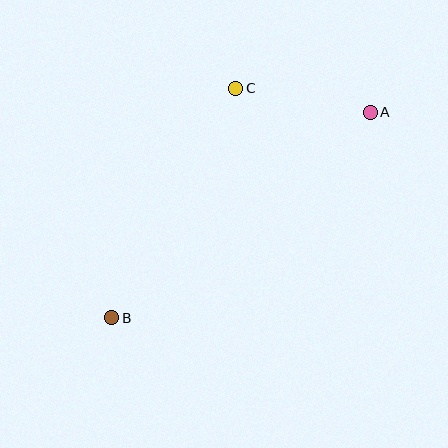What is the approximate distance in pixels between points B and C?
The distance between B and C is approximately 261 pixels.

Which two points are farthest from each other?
Points A and B are farthest from each other.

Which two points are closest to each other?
Points A and C are closest to each other.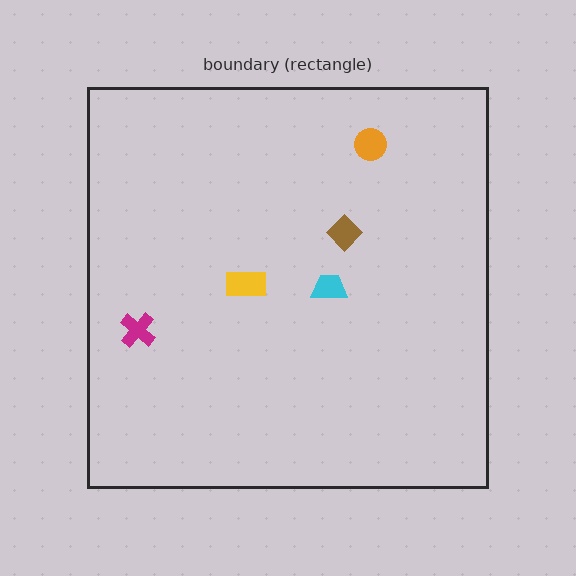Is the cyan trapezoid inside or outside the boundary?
Inside.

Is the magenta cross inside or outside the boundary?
Inside.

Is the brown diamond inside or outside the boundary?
Inside.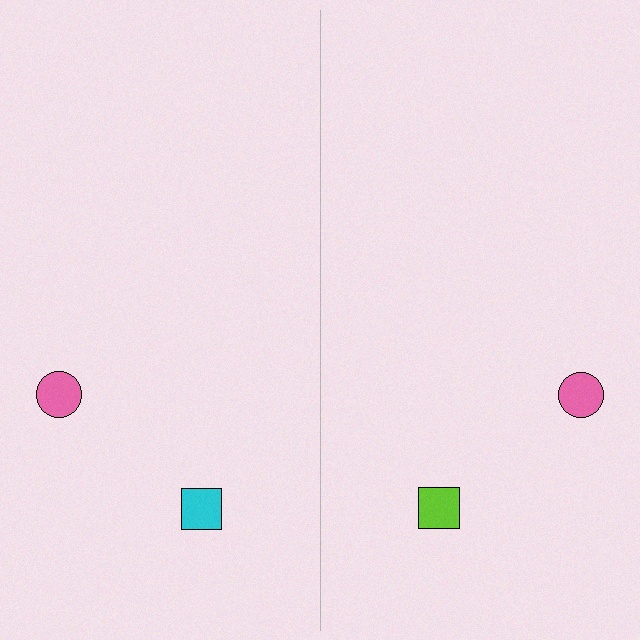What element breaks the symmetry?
The lime square on the right side breaks the symmetry — its mirror counterpart is cyan.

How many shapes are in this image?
There are 4 shapes in this image.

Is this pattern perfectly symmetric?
No, the pattern is not perfectly symmetric. The lime square on the right side breaks the symmetry — its mirror counterpart is cyan.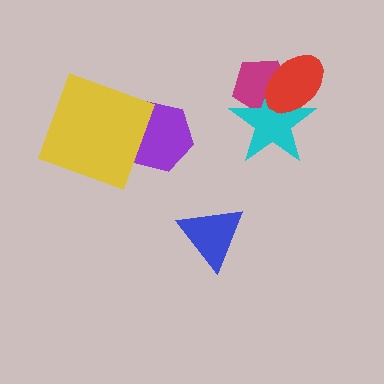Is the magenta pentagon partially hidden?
Yes, it is partially covered by another shape.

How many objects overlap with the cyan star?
2 objects overlap with the cyan star.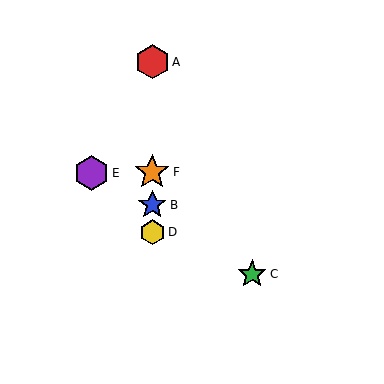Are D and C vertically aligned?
No, D is at x≈152 and C is at x≈252.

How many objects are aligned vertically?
4 objects (A, B, D, F) are aligned vertically.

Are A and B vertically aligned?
Yes, both are at x≈152.